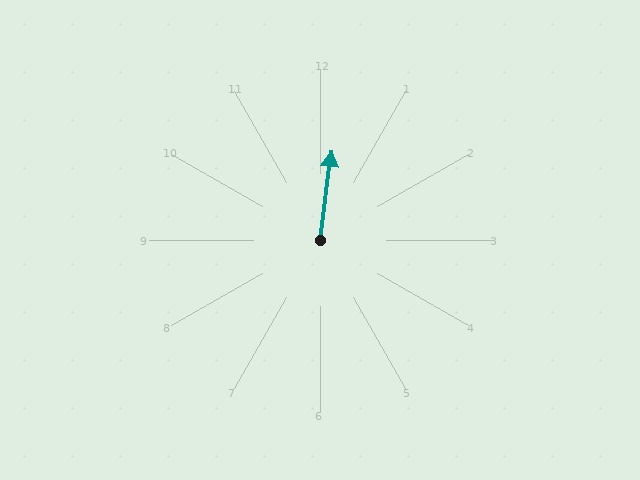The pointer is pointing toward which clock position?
Roughly 12 o'clock.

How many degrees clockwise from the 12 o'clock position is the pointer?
Approximately 7 degrees.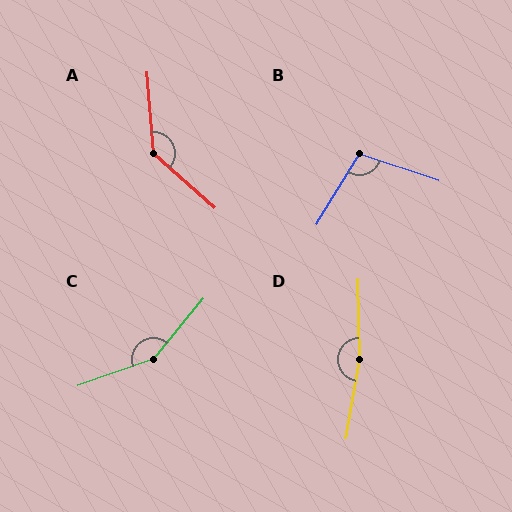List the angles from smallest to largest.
B (103°), A (136°), C (149°), D (169°).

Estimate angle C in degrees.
Approximately 149 degrees.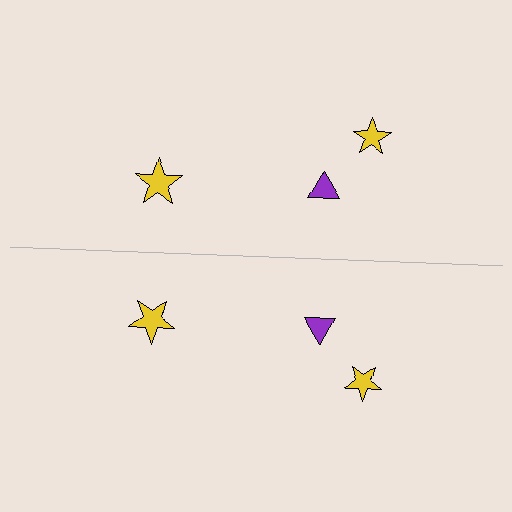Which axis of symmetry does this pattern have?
The pattern has a horizontal axis of symmetry running through the center of the image.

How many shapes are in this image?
There are 6 shapes in this image.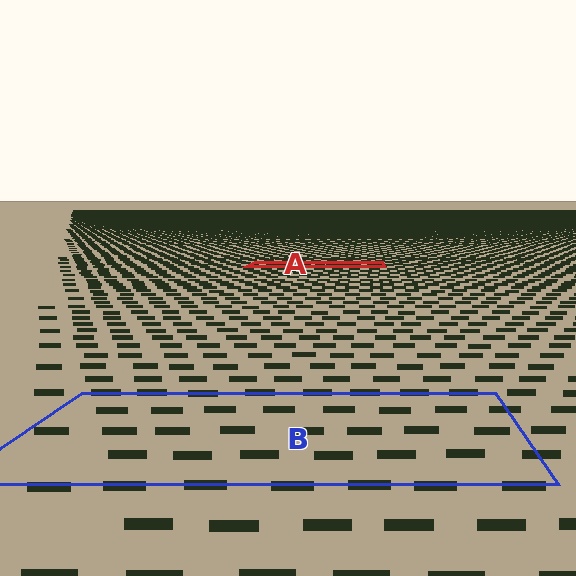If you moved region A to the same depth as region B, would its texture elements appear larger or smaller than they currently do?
They would appear larger. At a closer depth, the same texture elements are projected at a bigger on-screen size.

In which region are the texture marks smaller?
The texture marks are smaller in region A, because it is farther away.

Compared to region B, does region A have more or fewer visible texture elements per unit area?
Region A has more texture elements per unit area — they are packed more densely because it is farther away.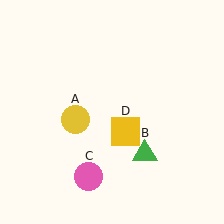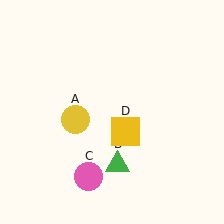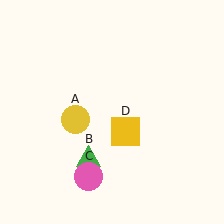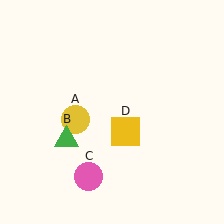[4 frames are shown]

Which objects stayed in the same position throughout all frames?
Yellow circle (object A) and pink circle (object C) and yellow square (object D) remained stationary.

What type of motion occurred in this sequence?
The green triangle (object B) rotated clockwise around the center of the scene.